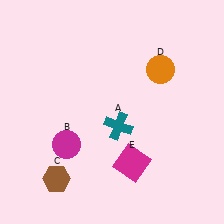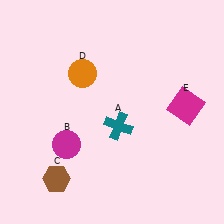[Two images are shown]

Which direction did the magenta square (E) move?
The magenta square (E) moved up.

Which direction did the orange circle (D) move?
The orange circle (D) moved left.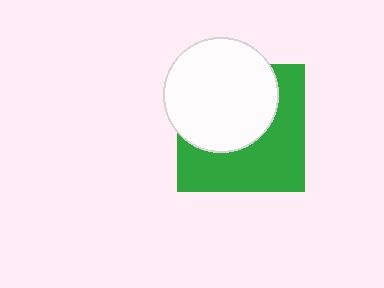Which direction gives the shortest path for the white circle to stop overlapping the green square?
Moving toward the upper-left gives the shortest separation.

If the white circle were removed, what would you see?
You would see the complete green square.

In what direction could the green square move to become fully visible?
The green square could move toward the lower-right. That would shift it out from behind the white circle entirely.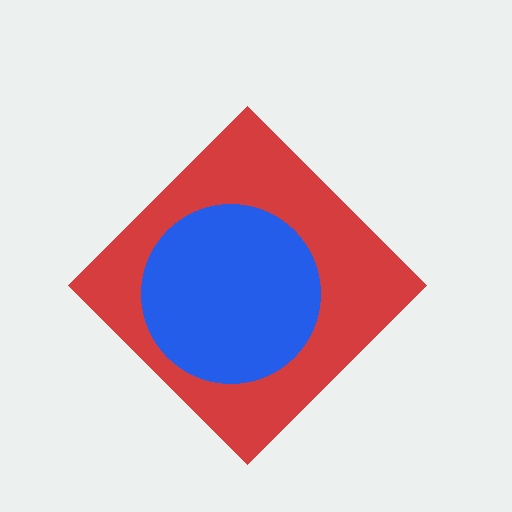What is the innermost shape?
The blue circle.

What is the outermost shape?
The red diamond.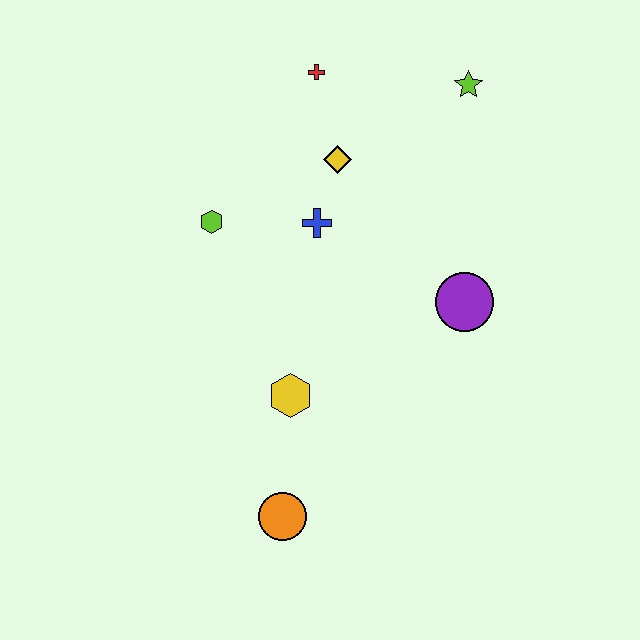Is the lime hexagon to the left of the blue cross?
Yes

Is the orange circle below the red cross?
Yes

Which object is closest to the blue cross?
The yellow diamond is closest to the blue cross.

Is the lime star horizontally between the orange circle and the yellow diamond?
No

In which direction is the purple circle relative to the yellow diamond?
The purple circle is below the yellow diamond.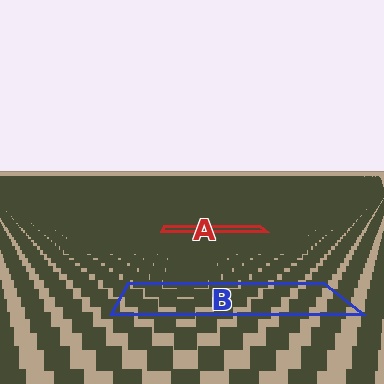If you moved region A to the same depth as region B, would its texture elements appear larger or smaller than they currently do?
They would appear larger. At a closer depth, the same texture elements are projected at a bigger on-screen size.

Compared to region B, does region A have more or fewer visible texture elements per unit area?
Region A has more texture elements per unit area — they are packed more densely because it is farther away.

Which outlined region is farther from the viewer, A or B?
Region A is farther from the viewer — the texture elements inside it appear smaller and more densely packed.